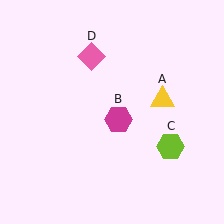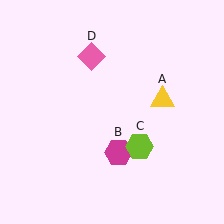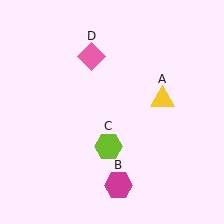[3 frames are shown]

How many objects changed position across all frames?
2 objects changed position: magenta hexagon (object B), lime hexagon (object C).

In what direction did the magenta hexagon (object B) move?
The magenta hexagon (object B) moved down.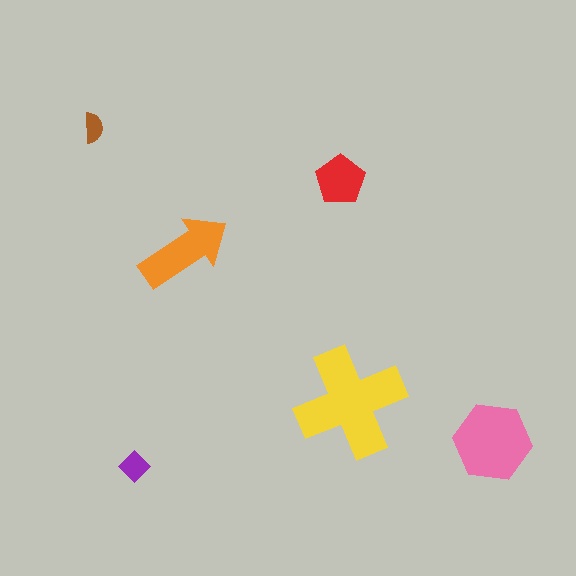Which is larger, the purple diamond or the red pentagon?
The red pentagon.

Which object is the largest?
The yellow cross.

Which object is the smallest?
The brown semicircle.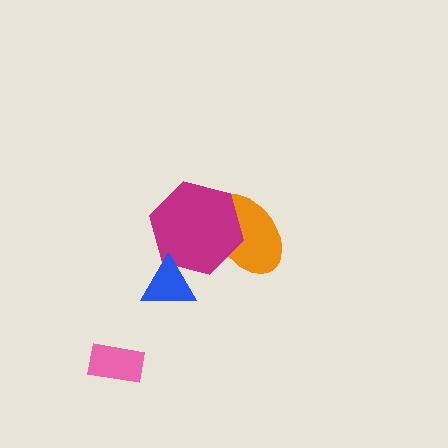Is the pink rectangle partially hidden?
No, no other shape covers it.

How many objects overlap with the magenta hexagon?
2 objects overlap with the magenta hexagon.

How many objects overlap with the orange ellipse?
1 object overlaps with the orange ellipse.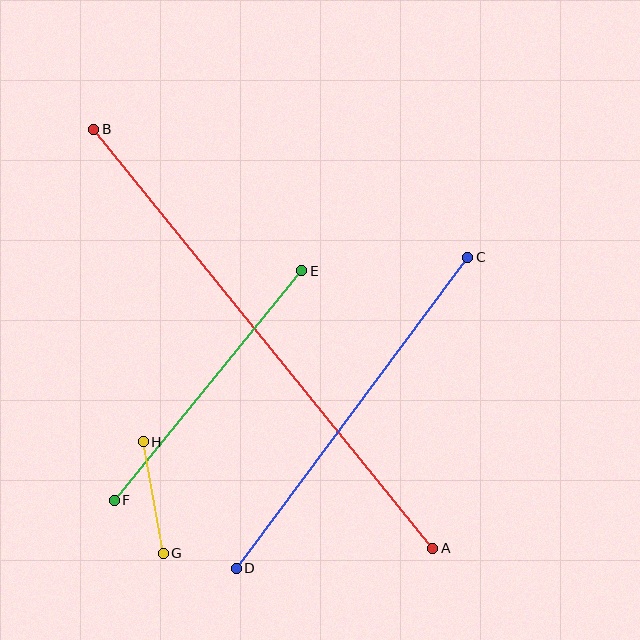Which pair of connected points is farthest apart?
Points A and B are farthest apart.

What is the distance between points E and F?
The distance is approximately 297 pixels.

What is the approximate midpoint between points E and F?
The midpoint is at approximately (208, 385) pixels.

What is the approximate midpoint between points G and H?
The midpoint is at approximately (153, 497) pixels.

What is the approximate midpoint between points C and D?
The midpoint is at approximately (352, 413) pixels.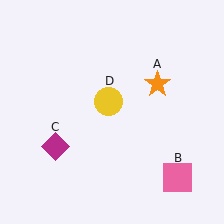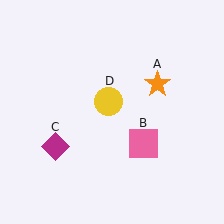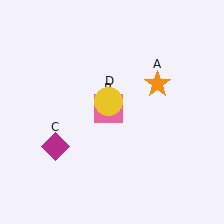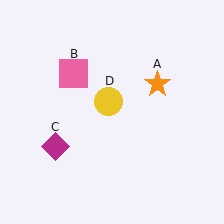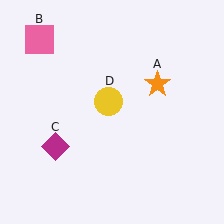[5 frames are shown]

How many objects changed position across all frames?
1 object changed position: pink square (object B).